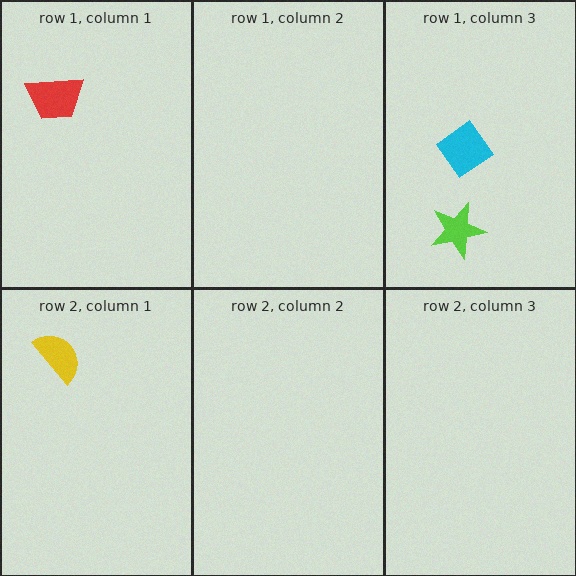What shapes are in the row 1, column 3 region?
The lime star, the cyan diamond.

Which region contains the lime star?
The row 1, column 3 region.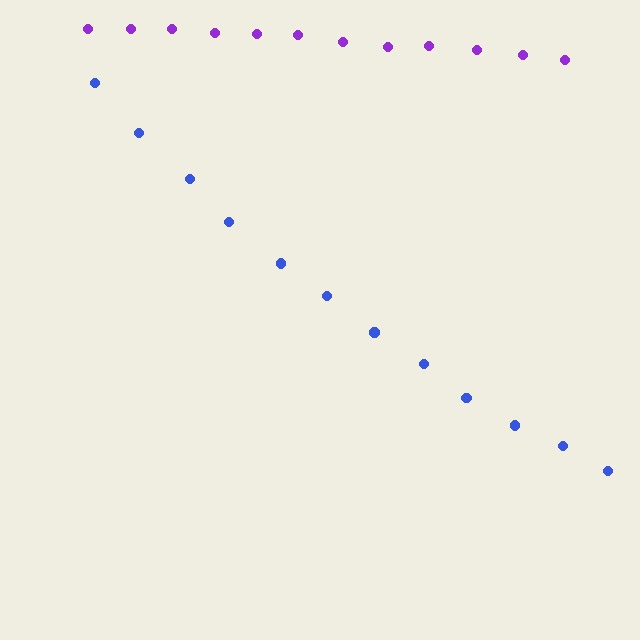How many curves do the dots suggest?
There are 2 distinct paths.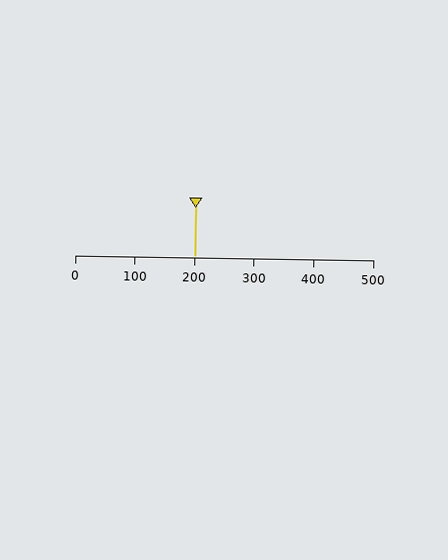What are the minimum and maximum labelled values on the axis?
The axis runs from 0 to 500.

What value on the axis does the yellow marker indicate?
The marker indicates approximately 200.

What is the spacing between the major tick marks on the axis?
The major ticks are spaced 100 apart.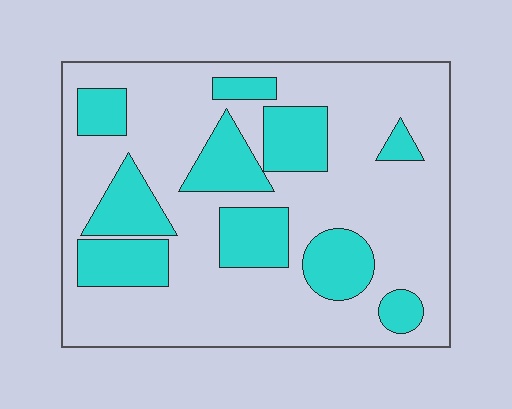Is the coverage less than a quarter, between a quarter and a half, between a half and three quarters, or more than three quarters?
Between a quarter and a half.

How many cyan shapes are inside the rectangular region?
10.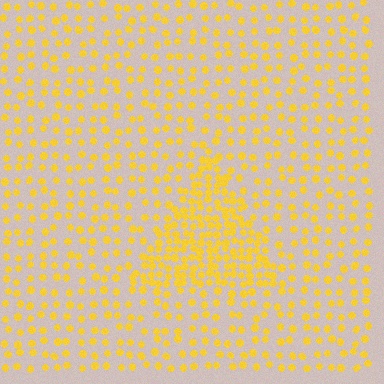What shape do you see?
I see a triangle.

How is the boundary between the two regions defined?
The boundary is defined by a change in element density (approximately 2.3x ratio). All elements are the same color, size, and shape.